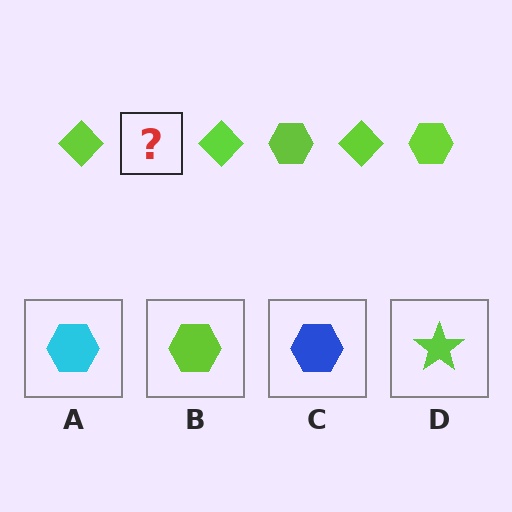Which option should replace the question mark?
Option B.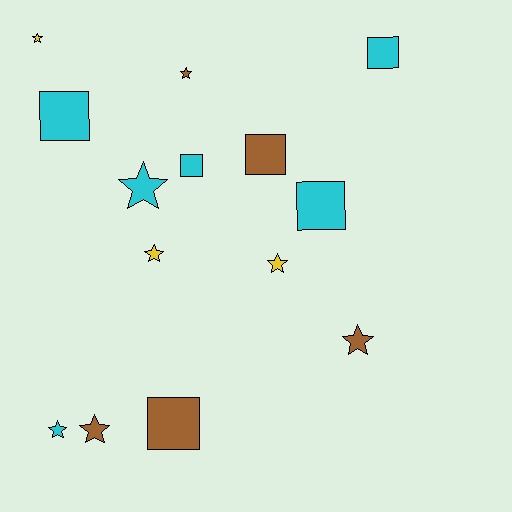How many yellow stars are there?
There are 3 yellow stars.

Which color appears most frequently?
Cyan, with 6 objects.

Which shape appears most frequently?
Star, with 8 objects.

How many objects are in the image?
There are 14 objects.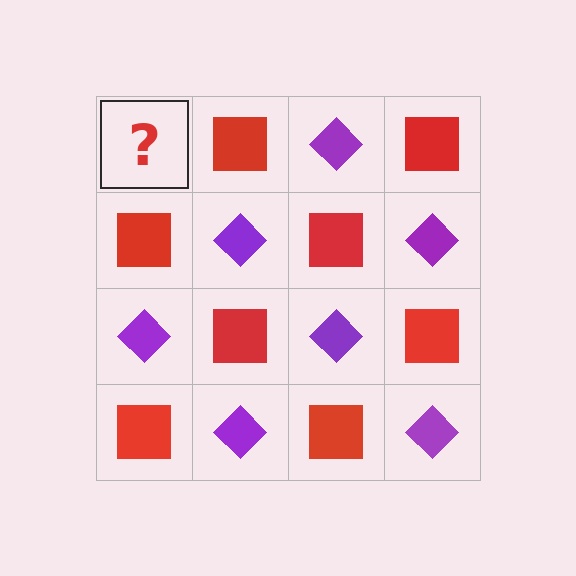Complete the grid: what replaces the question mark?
The question mark should be replaced with a purple diamond.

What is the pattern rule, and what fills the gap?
The rule is that it alternates purple diamond and red square in a checkerboard pattern. The gap should be filled with a purple diamond.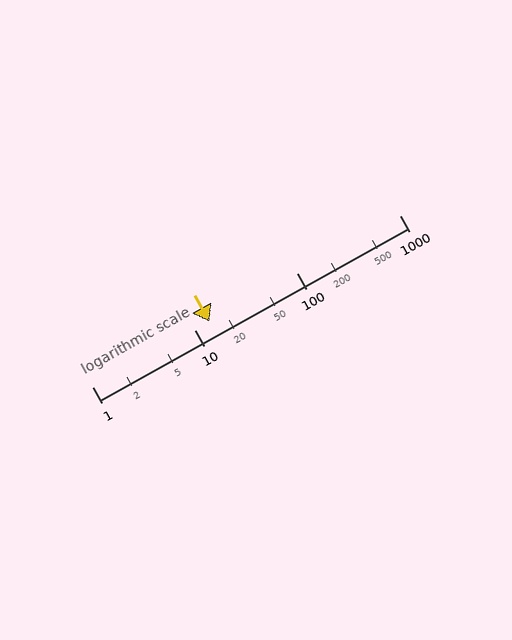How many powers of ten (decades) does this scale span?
The scale spans 3 decades, from 1 to 1000.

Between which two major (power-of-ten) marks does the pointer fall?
The pointer is between 10 and 100.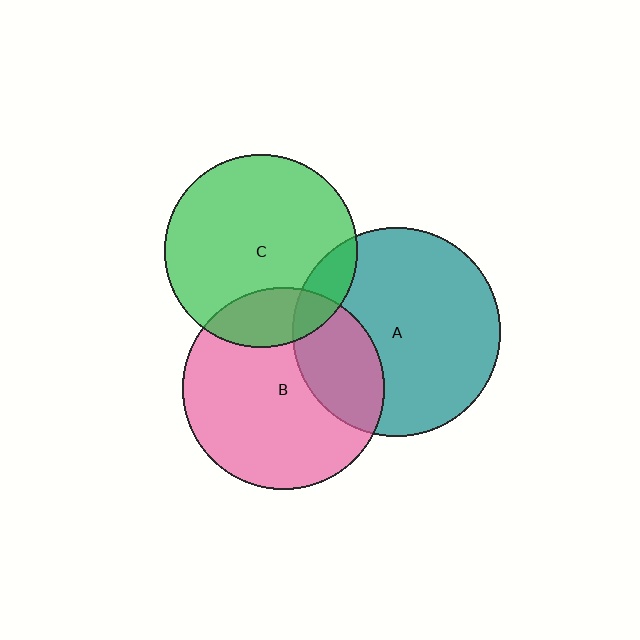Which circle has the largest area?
Circle A (teal).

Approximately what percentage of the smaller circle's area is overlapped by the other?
Approximately 30%.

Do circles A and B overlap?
Yes.